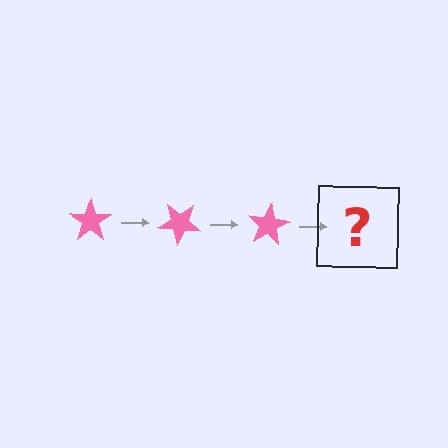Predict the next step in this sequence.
The next step is a pink star rotated 120 degrees.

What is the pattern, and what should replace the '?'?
The pattern is that the star rotates 40 degrees each step. The '?' should be a pink star rotated 120 degrees.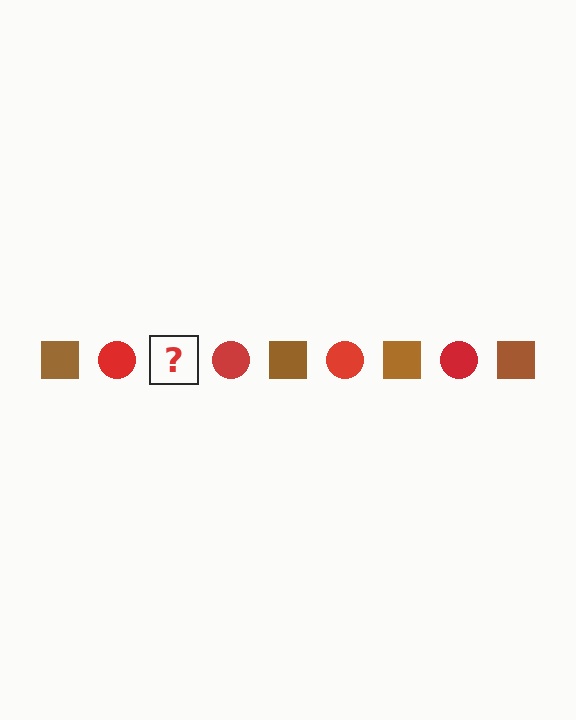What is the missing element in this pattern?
The missing element is a brown square.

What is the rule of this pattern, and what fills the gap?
The rule is that the pattern alternates between brown square and red circle. The gap should be filled with a brown square.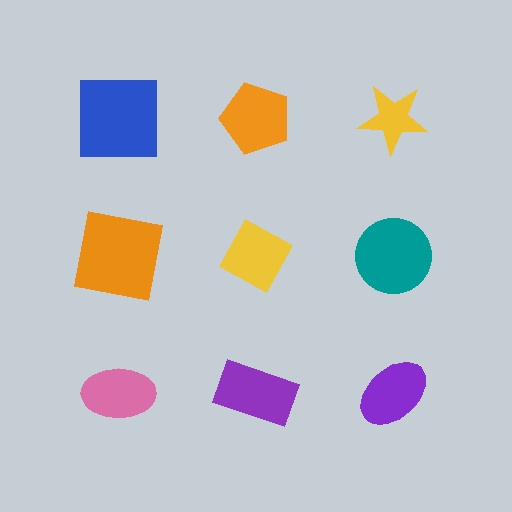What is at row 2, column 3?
A teal circle.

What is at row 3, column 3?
A purple ellipse.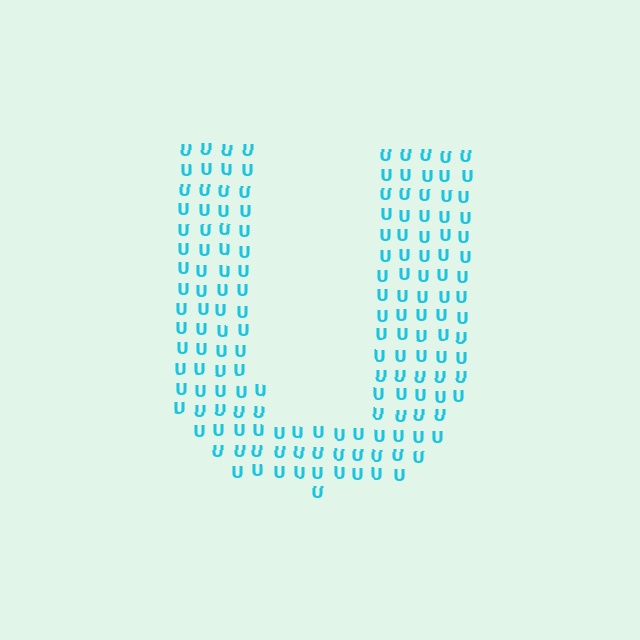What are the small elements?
The small elements are letter U's.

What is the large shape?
The large shape is the letter U.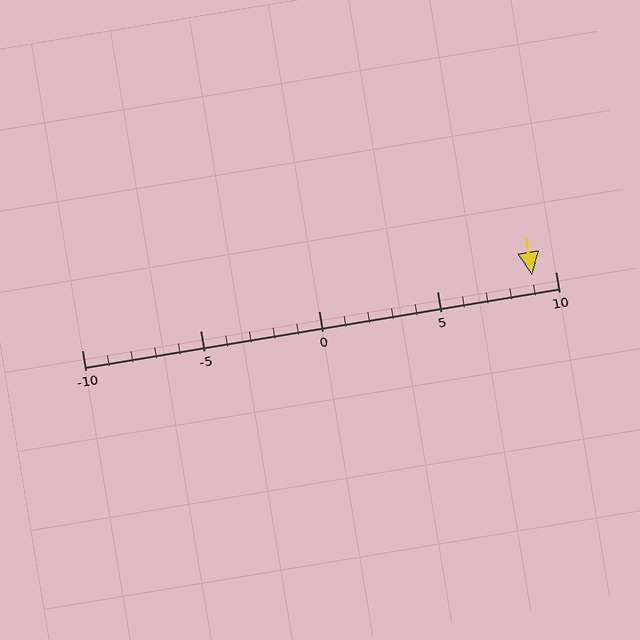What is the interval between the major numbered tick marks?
The major tick marks are spaced 5 units apart.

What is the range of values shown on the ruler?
The ruler shows values from -10 to 10.